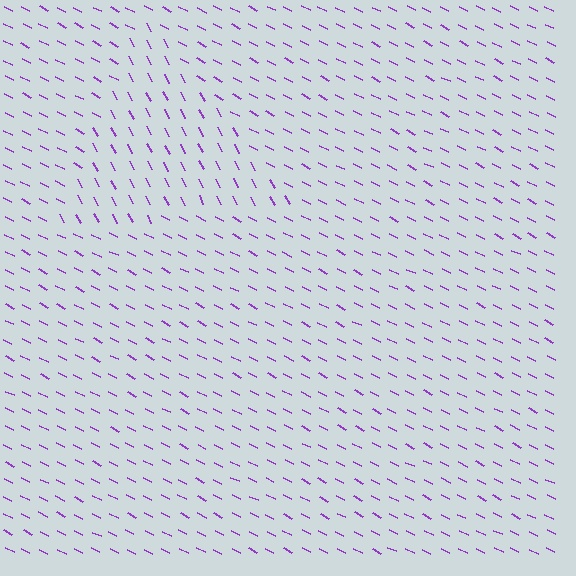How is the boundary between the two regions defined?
The boundary is defined purely by a change in line orientation (approximately 36 degrees difference). All lines are the same color and thickness.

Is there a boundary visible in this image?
Yes, there is a texture boundary formed by a change in line orientation.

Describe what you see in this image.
The image is filled with small purple line segments. A triangle region in the image has lines oriented differently from the surrounding lines, creating a visible texture boundary.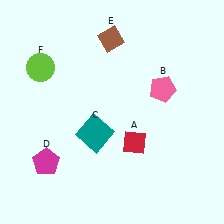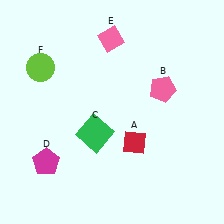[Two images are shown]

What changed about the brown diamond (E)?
In Image 1, E is brown. In Image 2, it changed to pink.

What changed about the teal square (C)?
In Image 1, C is teal. In Image 2, it changed to green.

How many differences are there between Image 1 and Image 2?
There are 2 differences between the two images.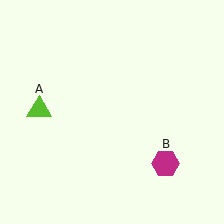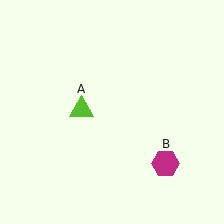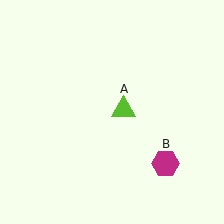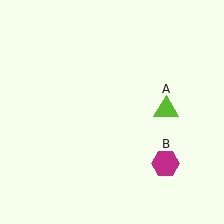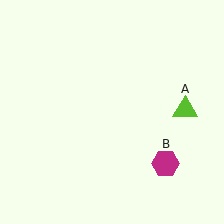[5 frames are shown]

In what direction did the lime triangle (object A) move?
The lime triangle (object A) moved right.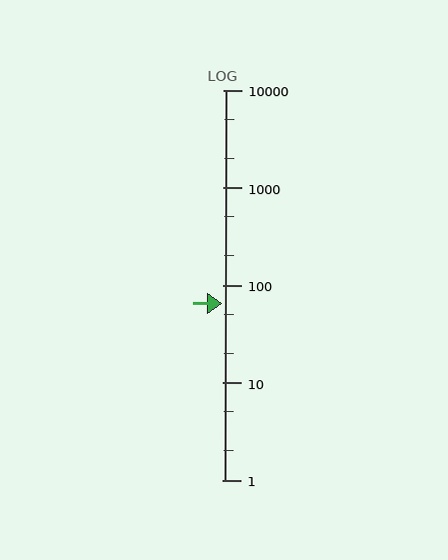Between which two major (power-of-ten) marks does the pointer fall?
The pointer is between 10 and 100.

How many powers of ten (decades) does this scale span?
The scale spans 4 decades, from 1 to 10000.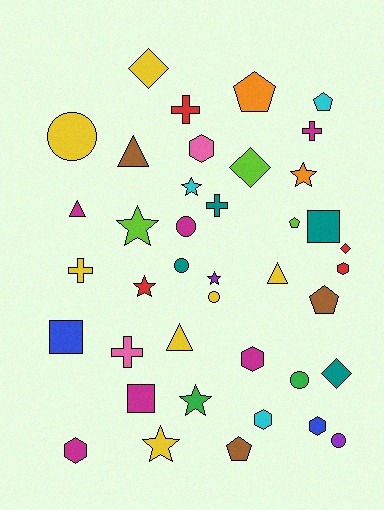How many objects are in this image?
There are 40 objects.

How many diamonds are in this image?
There are 4 diamonds.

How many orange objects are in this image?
There are 2 orange objects.